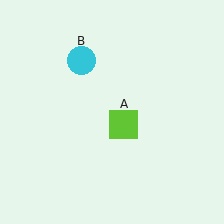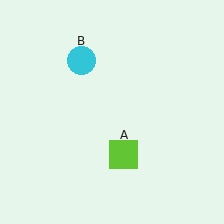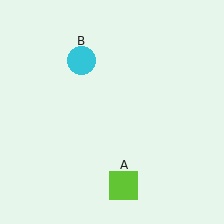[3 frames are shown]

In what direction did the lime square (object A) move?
The lime square (object A) moved down.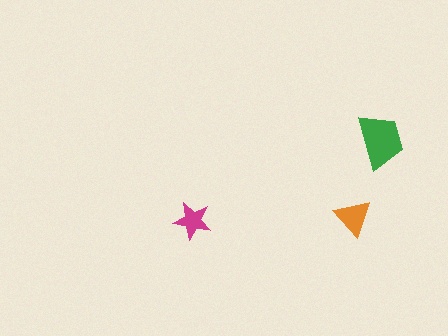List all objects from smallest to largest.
The magenta star, the orange triangle, the green trapezoid.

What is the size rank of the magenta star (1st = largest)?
3rd.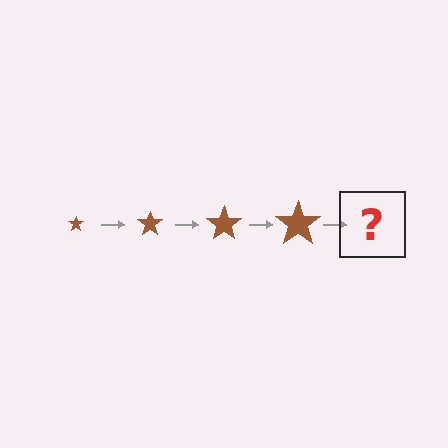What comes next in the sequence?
The next element should be a brown star, larger than the previous one.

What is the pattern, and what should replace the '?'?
The pattern is that the star gets progressively larger each step. The '?' should be a brown star, larger than the previous one.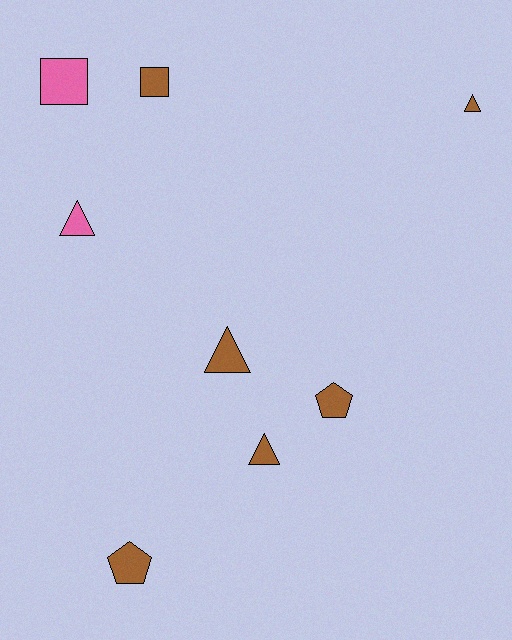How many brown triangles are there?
There are 3 brown triangles.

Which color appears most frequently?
Brown, with 6 objects.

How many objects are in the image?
There are 8 objects.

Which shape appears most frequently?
Triangle, with 4 objects.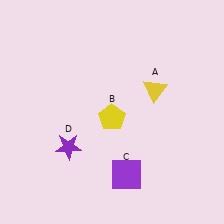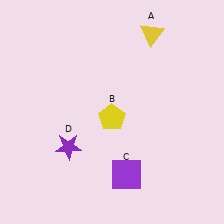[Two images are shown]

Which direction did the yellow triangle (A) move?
The yellow triangle (A) moved up.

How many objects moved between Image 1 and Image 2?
1 object moved between the two images.